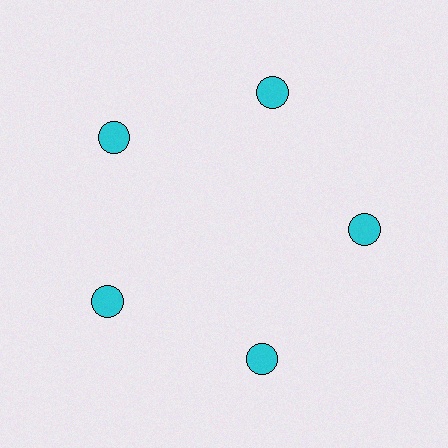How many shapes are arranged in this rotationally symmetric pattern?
There are 5 shapes, arranged in 5 groups of 1.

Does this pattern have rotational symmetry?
Yes, this pattern has 5-fold rotational symmetry. It looks the same after rotating 72 degrees around the center.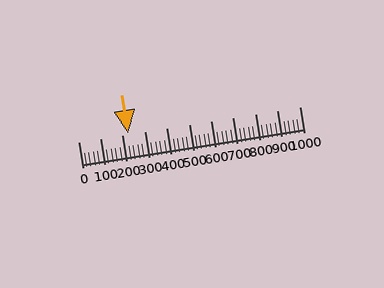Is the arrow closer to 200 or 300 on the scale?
The arrow is closer to 200.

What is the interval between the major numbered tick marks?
The major tick marks are spaced 100 units apart.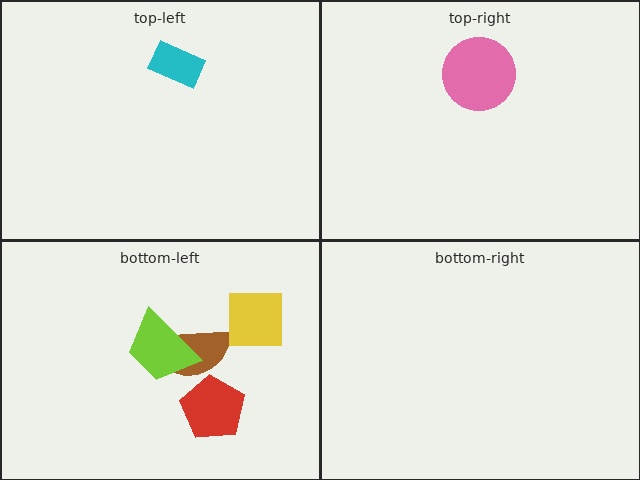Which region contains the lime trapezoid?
The bottom-left region.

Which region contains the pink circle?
The top-right region.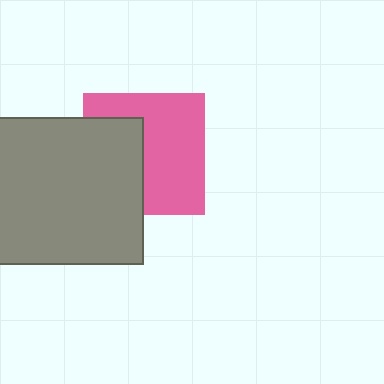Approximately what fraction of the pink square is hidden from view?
Roughly 40% of the pink square is hidden behind the gray square.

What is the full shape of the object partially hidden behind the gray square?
The partially hidden object is a pink square.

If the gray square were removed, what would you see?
You would see the complete pink square.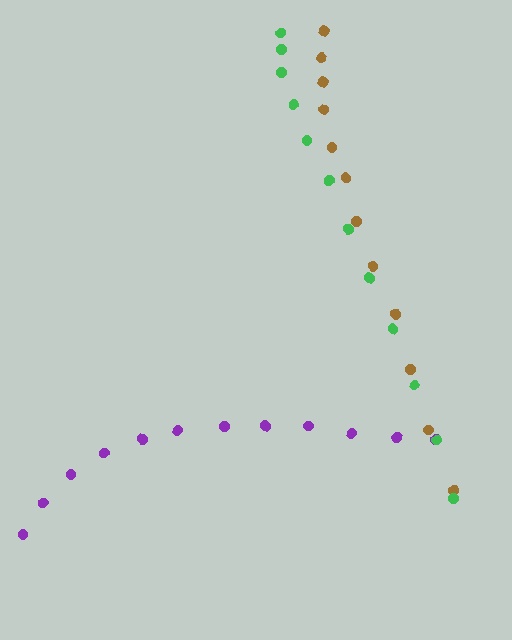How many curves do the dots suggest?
There are 3 distinct paths.